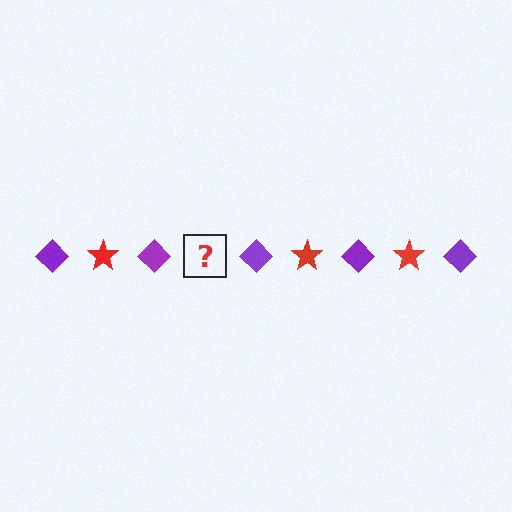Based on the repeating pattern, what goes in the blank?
The blank should be a red star.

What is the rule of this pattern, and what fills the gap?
The rule is that the pattern alternates between purple diamond and red star. The gap should be filled with a red star.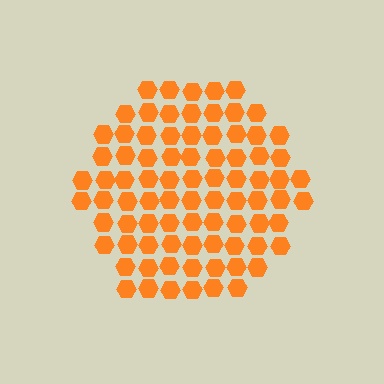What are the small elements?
The small elements are hexagons.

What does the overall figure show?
The overall figure shows a hexagon.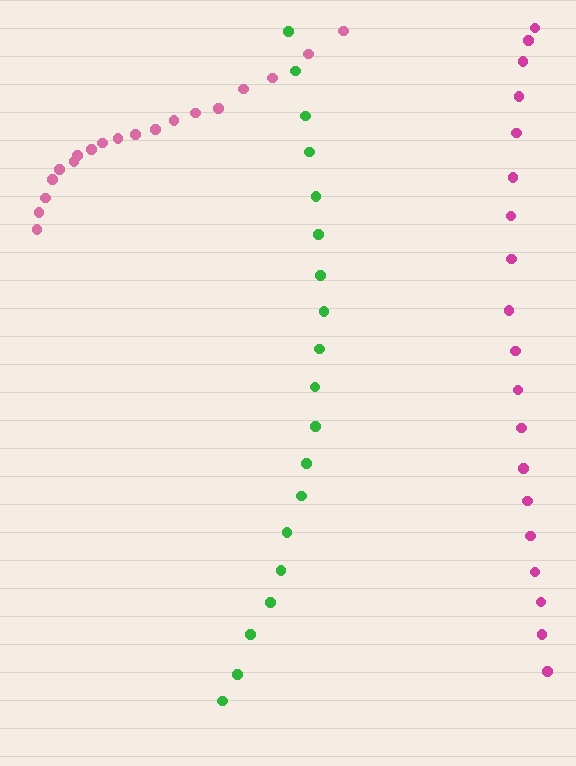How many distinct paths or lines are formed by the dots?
There are 3 distinct paths.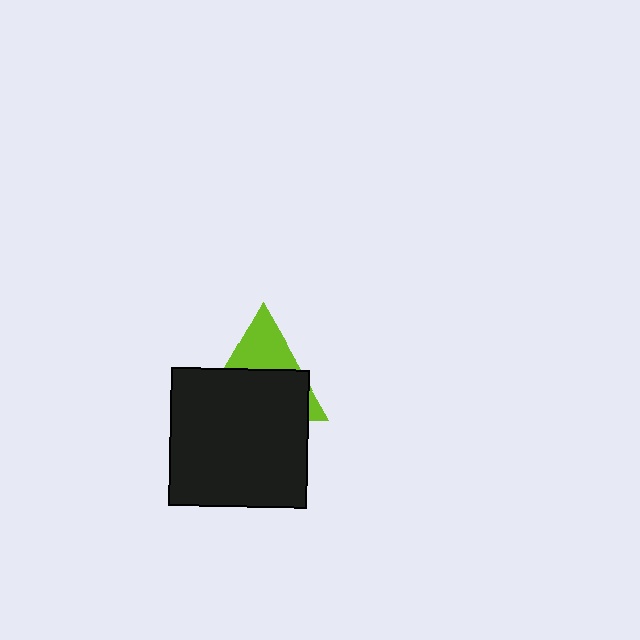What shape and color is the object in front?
The object in front is a black square.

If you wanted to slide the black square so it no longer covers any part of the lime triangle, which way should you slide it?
Slide it down — that is the most direct way to separate the two shapes.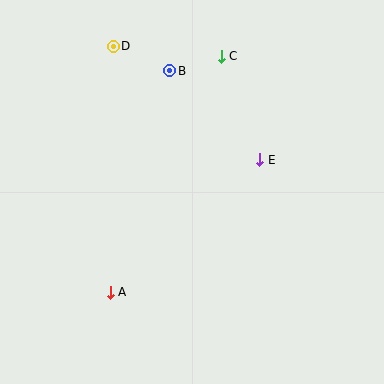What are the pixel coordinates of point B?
Point B is at (170, 71).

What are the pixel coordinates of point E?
Point E is at (260, 160).